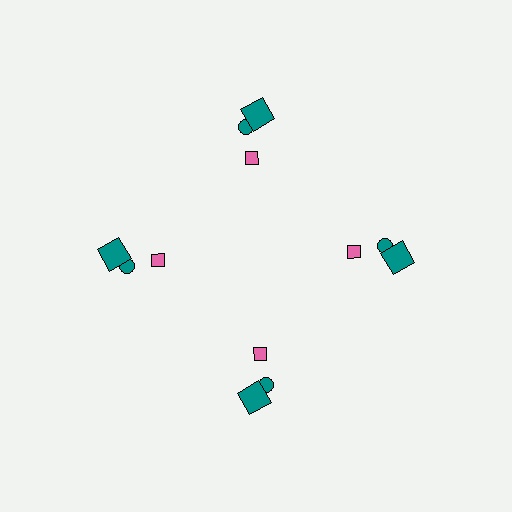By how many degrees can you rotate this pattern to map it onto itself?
The pattern maps onto itself every 90 degrees of rotation.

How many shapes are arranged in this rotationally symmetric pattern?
There are 12 shapes, arranged in 4 groups of 3.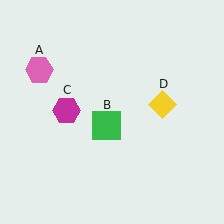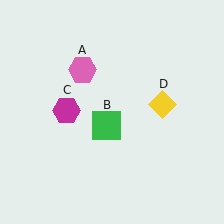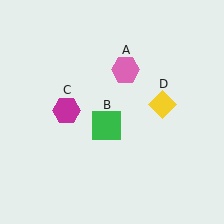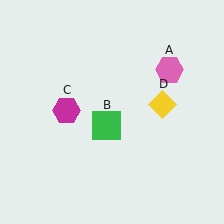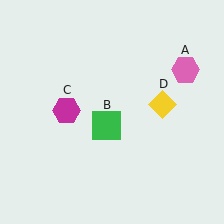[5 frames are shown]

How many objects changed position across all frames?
1 object changed position: pink hexagon (object A).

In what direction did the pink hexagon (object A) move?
The pink hexagon (object A) moved right.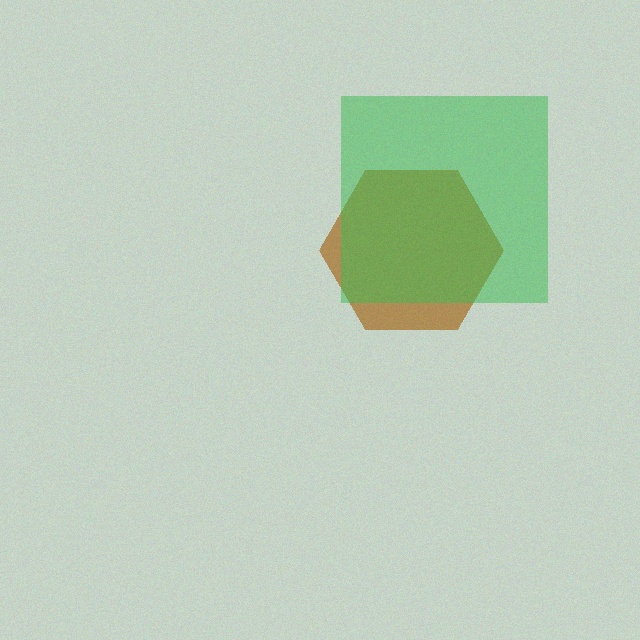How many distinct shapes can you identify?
There are 2 distinct shapes: a brown hexagon, a green square.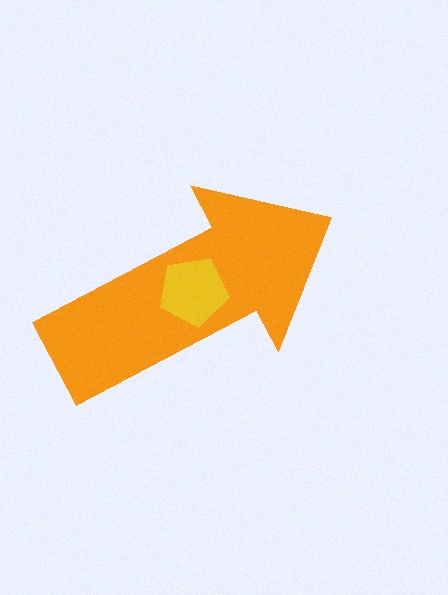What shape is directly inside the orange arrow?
The yellow pentagon.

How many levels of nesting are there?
2.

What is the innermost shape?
The yellow pentagon.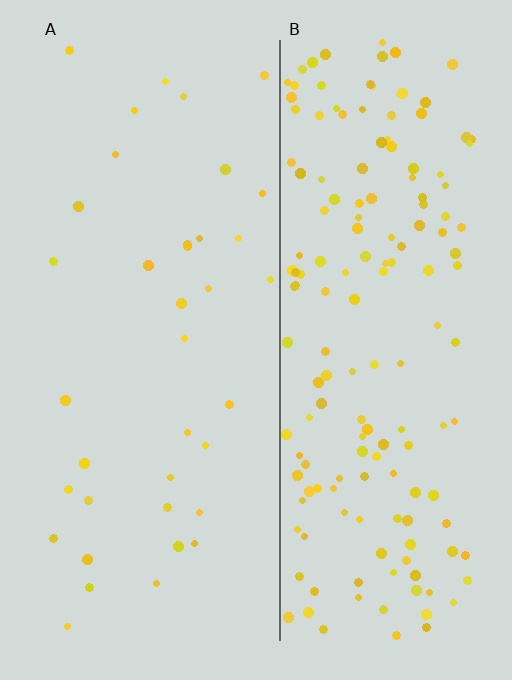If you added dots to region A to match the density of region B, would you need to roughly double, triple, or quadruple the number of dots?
Approximately quadruple.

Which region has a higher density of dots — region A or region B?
B (the right).